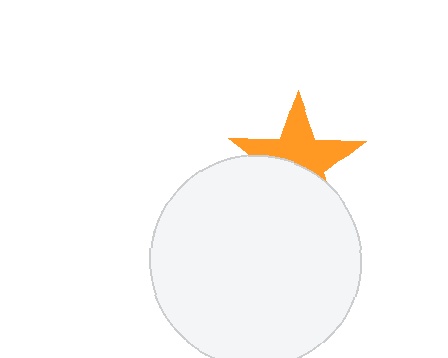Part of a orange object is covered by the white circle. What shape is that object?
It is a star.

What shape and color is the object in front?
The object in front is a white circle.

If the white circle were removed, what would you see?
You would see the complete orange star.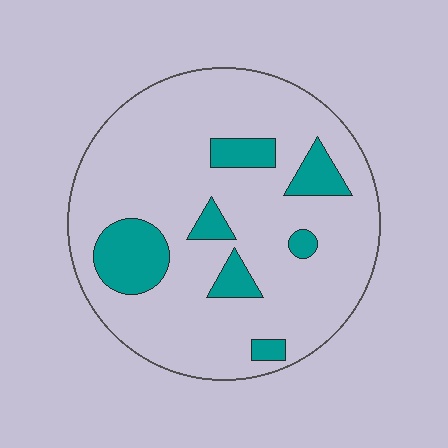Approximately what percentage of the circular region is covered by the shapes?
Approximately 15%.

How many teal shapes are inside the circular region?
7.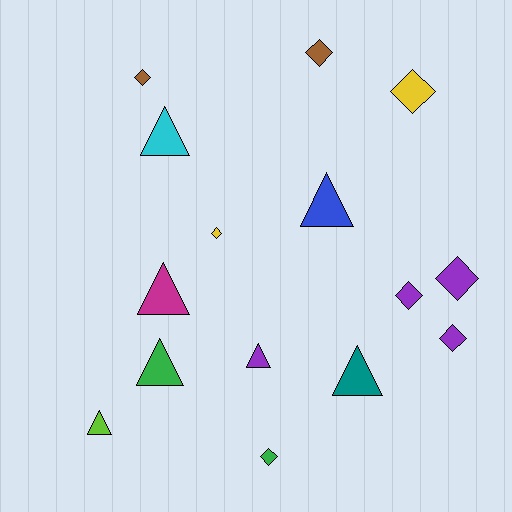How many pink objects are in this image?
There are no pink objects.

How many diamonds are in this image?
There are 8 diamonds.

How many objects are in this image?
There are 15 objects.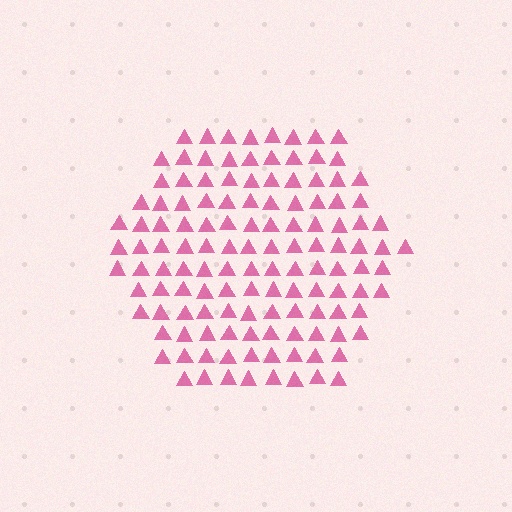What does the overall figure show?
The overall figure shows a hexagon.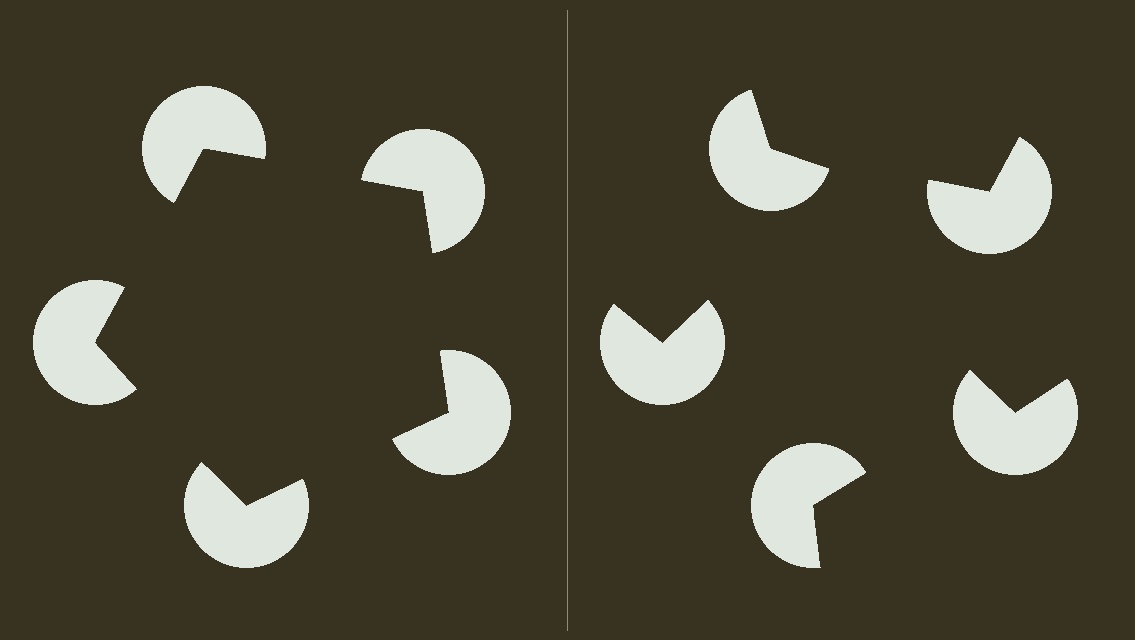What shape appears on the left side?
An illusory pentagon.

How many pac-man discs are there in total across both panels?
10 — 5 on each side.